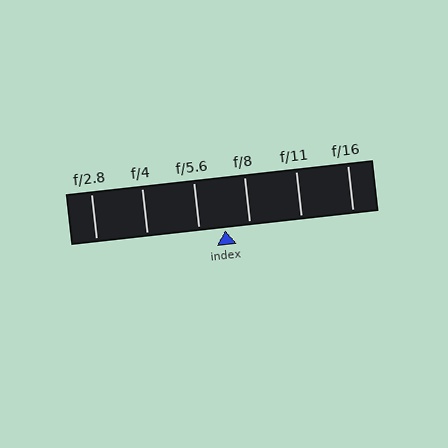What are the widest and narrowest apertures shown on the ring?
The widest aperture shown is f/2.8 and the narrowest is f/16.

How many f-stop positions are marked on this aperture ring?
There are 6 f-stop positions marked.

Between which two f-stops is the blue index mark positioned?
The index mark is between f/5.6 and f/8.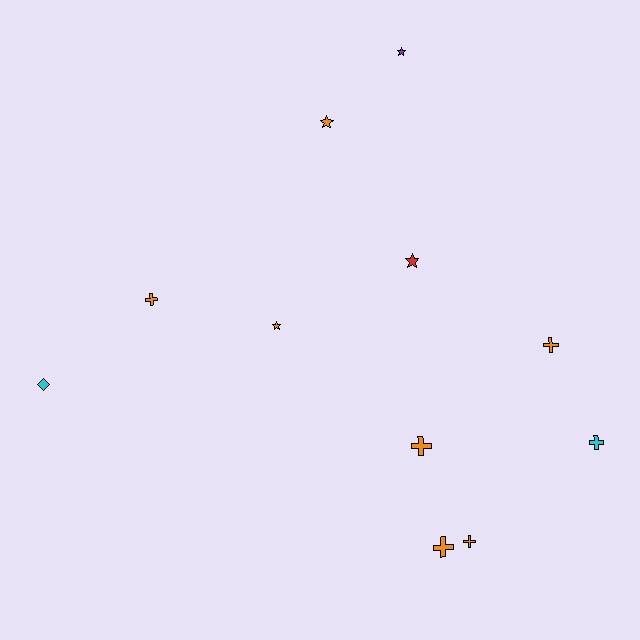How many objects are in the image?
There are 11 objects.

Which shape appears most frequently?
Cross, with 6 objects.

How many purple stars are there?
There is 1 purple star.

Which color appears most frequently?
Orange, with 7 objects.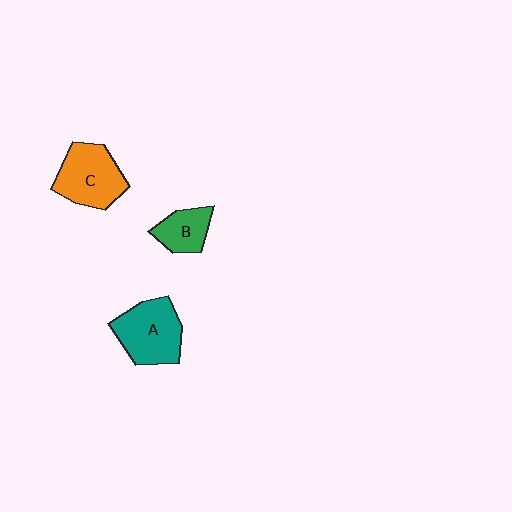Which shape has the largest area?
Shape A (teal).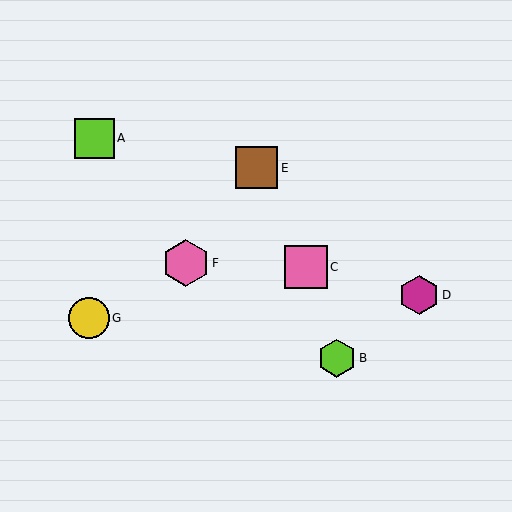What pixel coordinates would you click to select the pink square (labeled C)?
Click at (306, 267) to select the pink square C.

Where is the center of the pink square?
The center of the pink square is at (306, 267).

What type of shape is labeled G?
Shape G is a yellow circle.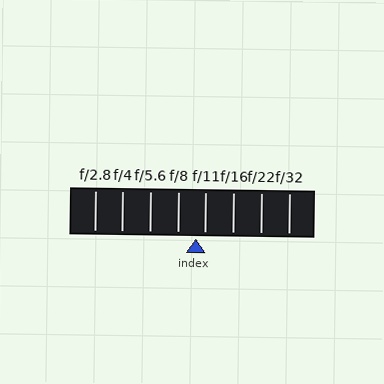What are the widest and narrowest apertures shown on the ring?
The widest aperture shown is f/2.8 and the narrowest is f/32.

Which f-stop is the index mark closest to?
The index mark is closest to f/11.